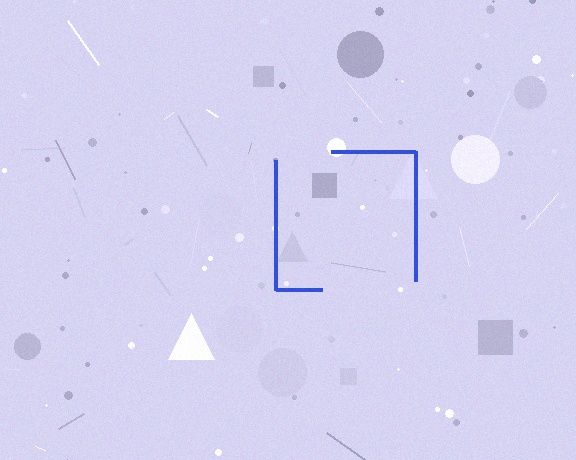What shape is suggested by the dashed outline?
The dashed outline suggests a square.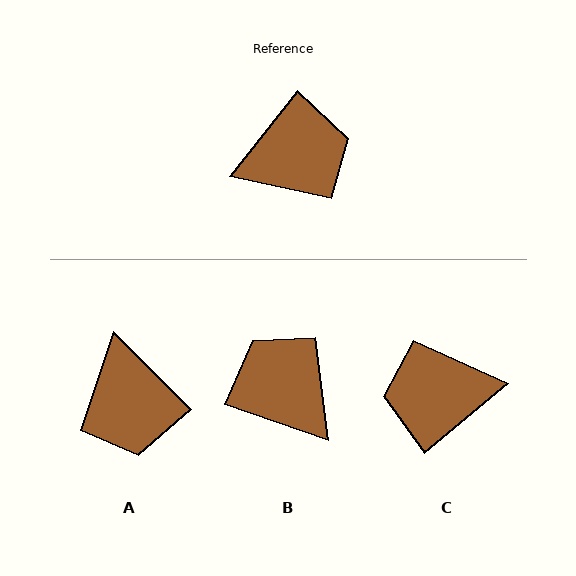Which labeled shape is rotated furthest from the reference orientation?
C, about 169 degrees away.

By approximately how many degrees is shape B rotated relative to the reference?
Approximately 110 degrees counter-clockwise.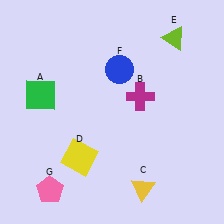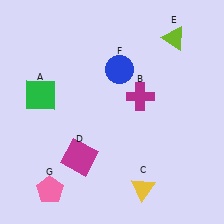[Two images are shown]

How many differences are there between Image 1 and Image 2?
There is 1 difference between the two images.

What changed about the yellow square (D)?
In Image 1, D is yellow. In Image 2, it changed to magenta.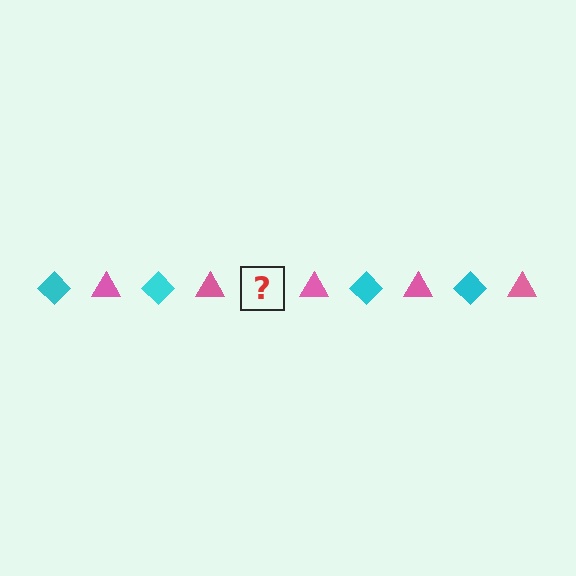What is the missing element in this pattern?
The missing element is a cyan diamond.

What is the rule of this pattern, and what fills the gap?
The rule is that the pattern alternates between cyan diamond and pink triangle. The gap should be filled with a cyan diamond.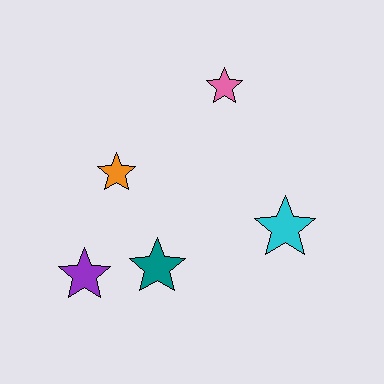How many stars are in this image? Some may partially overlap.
There are 5 stars.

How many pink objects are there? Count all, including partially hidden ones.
There is 1 pink object.